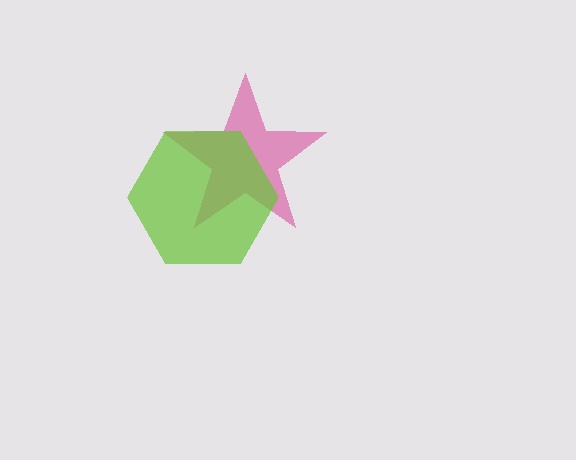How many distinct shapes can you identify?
There are 2 distinct shapes: a magenta star, a lime hexagon.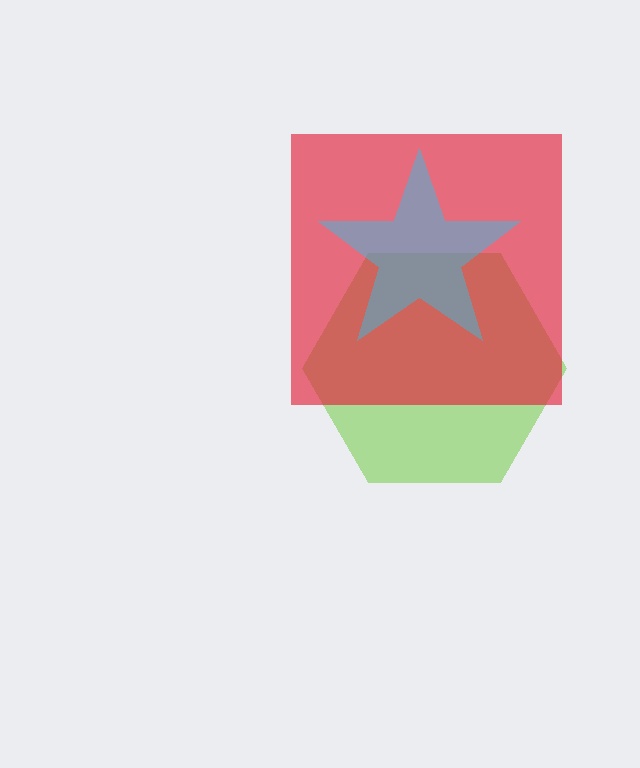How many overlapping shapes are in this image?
There are 3 overlapping shapes in the image.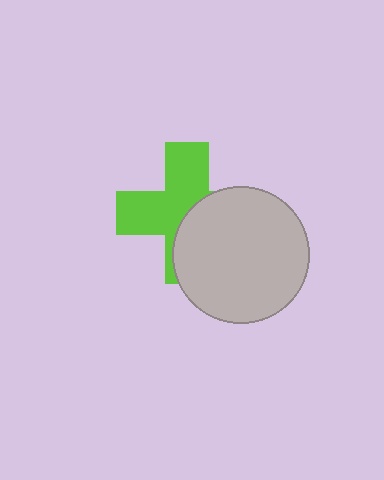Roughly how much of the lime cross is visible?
About half of it is visible (roughly 55%).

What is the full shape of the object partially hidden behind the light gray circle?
The partially hidden object is a lime cross.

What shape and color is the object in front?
The object in front is a light gray circle.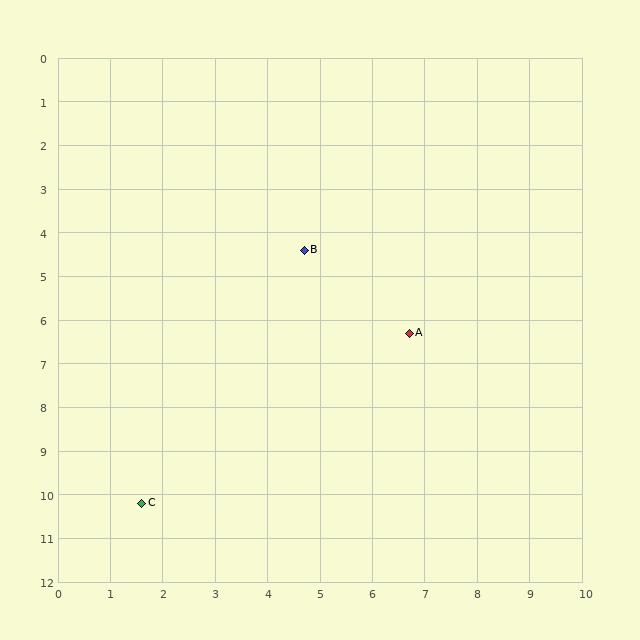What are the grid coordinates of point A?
Point A is at approximately (6.7, 6.3).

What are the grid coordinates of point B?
Point B is at approximately (4.7, 4.4).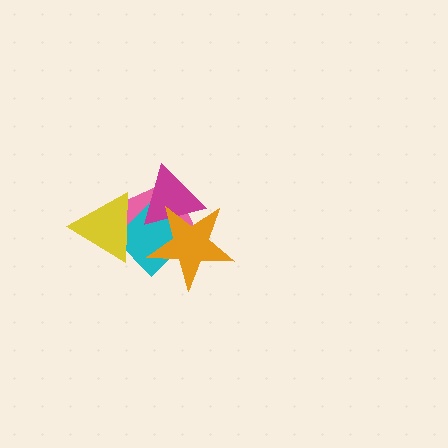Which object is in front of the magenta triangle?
The orange star is in front of the magenta triangle.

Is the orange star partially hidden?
No, no other shape covers it.